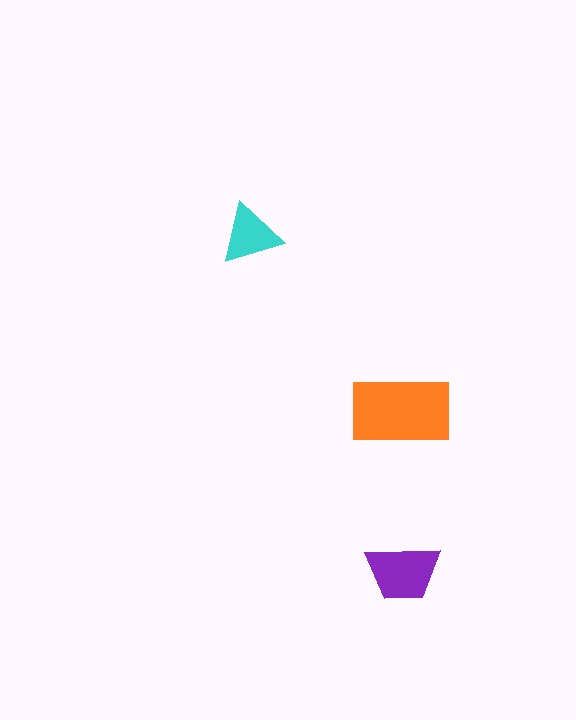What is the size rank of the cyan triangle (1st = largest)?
3rd.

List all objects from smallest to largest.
The cyan triangle, the purple trapezoid, the orange rectangle.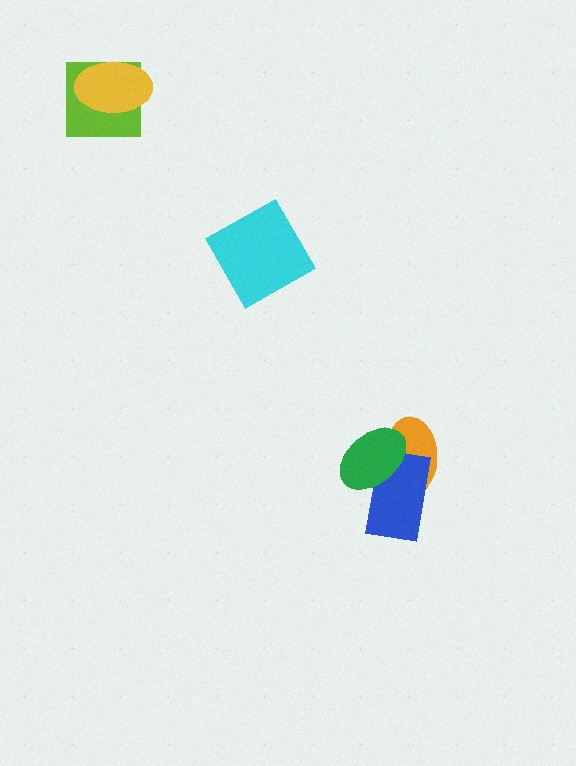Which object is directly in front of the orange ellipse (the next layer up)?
The blue rectangle is directly in front of the orange ellipse.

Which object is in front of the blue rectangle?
The green ellipse is in front of the blue rectangle.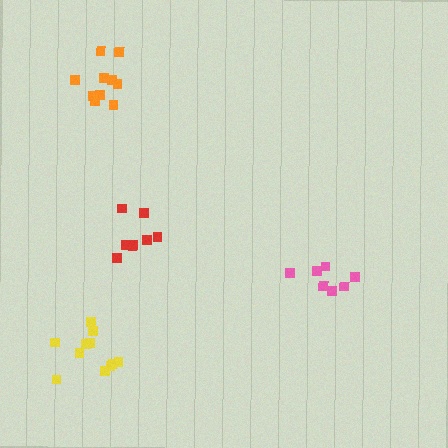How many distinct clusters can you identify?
There are 4 distinct clusters.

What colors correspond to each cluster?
The clusters are colored: orange, red, pink, yellow.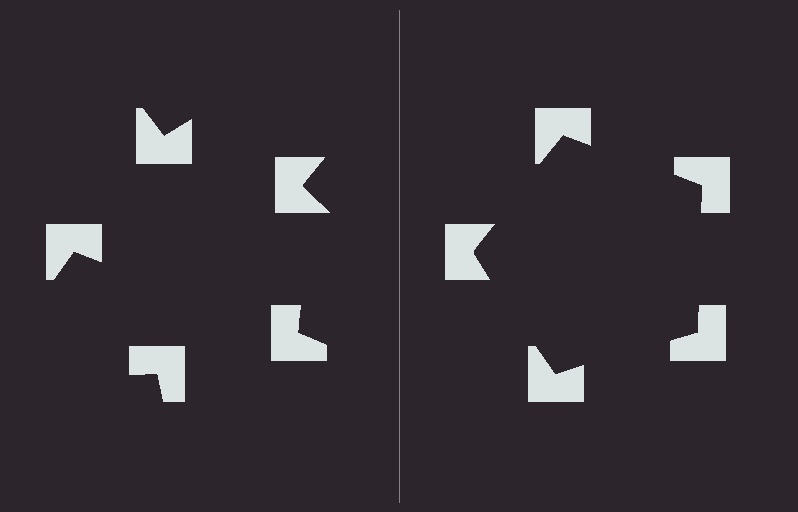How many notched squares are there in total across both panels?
10 — 5 on each side.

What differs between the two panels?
The notched squares are positioned identically on both sides; only the wedge orientations differ. On the right they align to a pentagon; on the left they are misaligned.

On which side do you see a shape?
An illusory pentagon appears on the right side. On the left side the wedge cuts are rotated, so no coherent shape forms.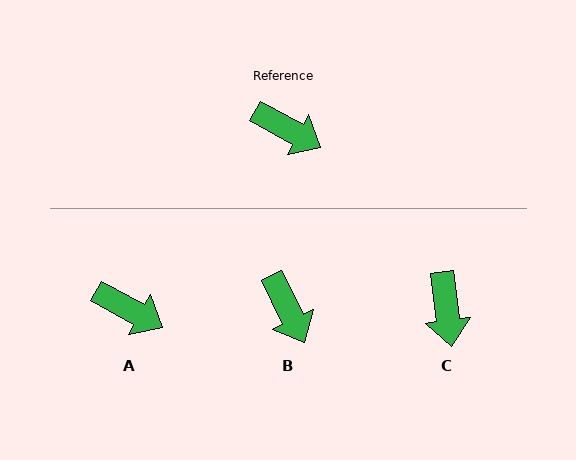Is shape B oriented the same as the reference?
No, it is off by about 35 degrees.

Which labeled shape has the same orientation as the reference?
A.